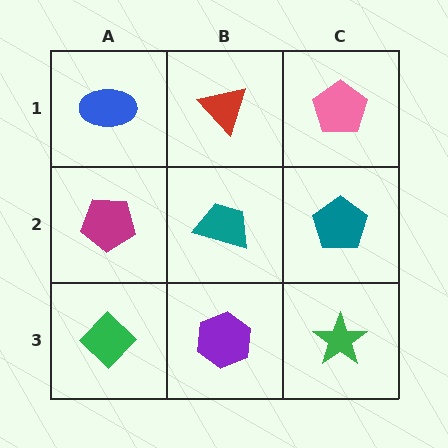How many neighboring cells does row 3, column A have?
2.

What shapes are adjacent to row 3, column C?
A teal pentagon (row 2, column C), a purple hexagon (row 3, column B).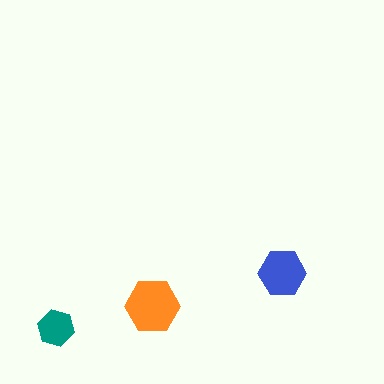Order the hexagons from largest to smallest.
the orange one, the blue one, the teal one.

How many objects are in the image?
There are 3 objects in the image.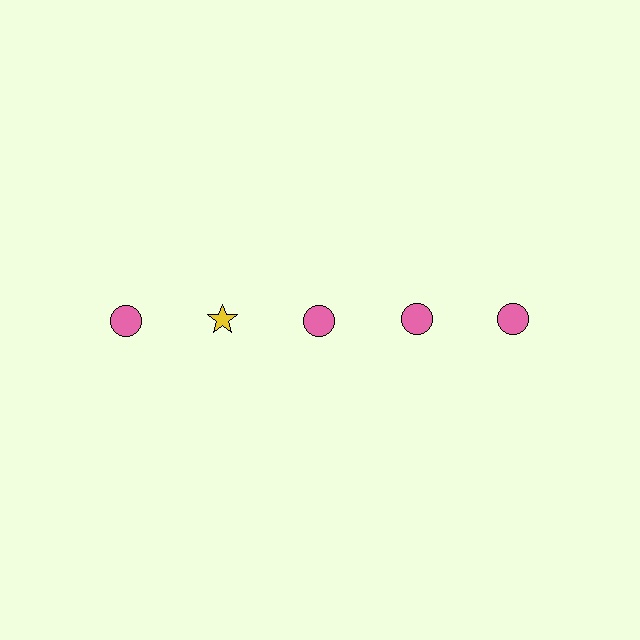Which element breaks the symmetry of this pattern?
The yellow star in the top row, second from left column breaks the symmetry. All other shapes are pink circles.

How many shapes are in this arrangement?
There are 5 shapes arranged in a grid pattern.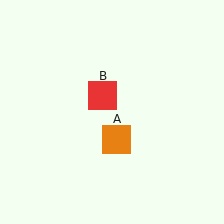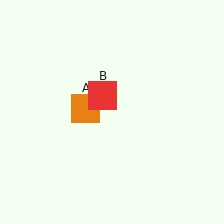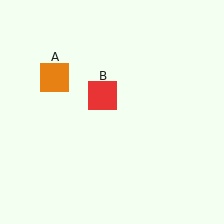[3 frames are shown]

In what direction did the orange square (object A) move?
The orange square (object A) moved up and to the left.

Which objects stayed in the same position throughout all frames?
Red square (object B) remained stationary.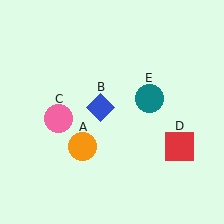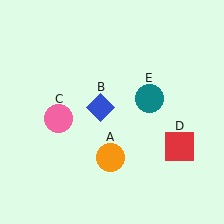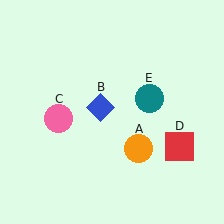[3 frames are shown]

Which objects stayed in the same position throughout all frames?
Blue diamond (object B) and pink circle (object C) and red square (object D) and teal circle (object E) remained stationary.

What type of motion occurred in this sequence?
The orange circle (object A) rotated counterclockwise around the center of the scene.